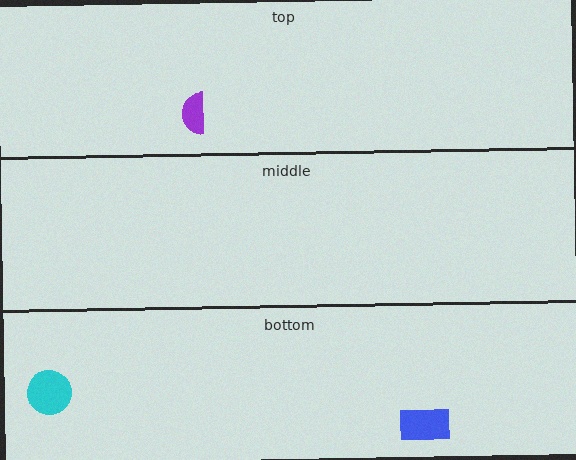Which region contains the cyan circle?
The bottom region.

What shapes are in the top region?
The purple semicircle.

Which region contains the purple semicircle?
The top region.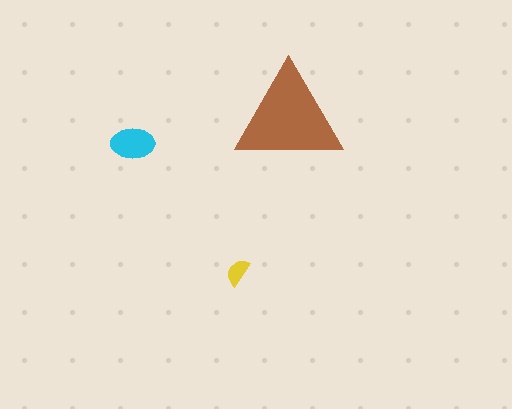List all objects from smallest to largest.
The yellow semicircle, the cyan ellipse, the brown triangle.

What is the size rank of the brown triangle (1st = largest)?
1st.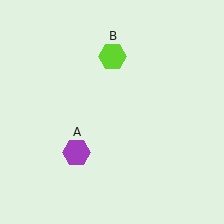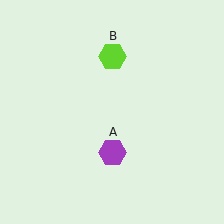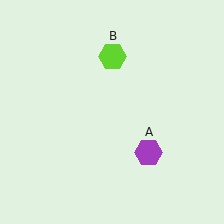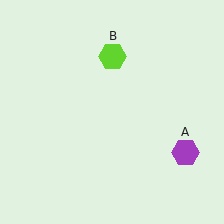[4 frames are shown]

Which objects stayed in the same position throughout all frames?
Lime hexagon (object B) remained stationary.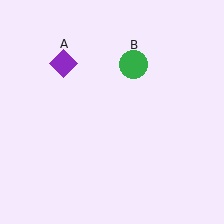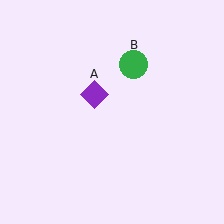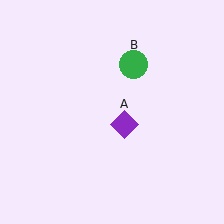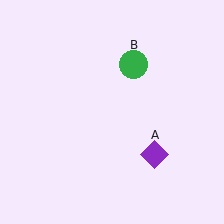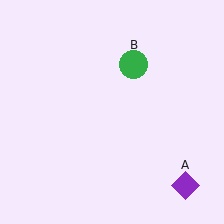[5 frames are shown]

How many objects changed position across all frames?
1 object changed position: purple diamond (object A).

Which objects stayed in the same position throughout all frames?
Green circle (object B) remained stationary.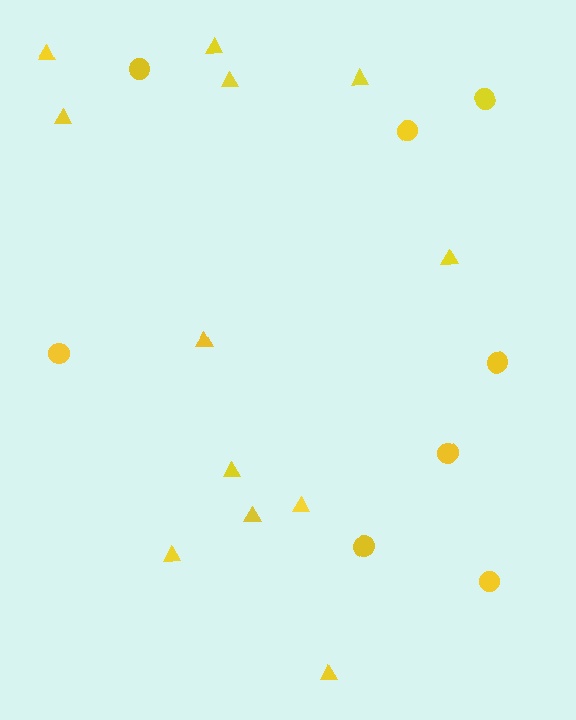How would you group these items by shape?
There are 2 groups: one group of triangles (12) and one group of circles (8).